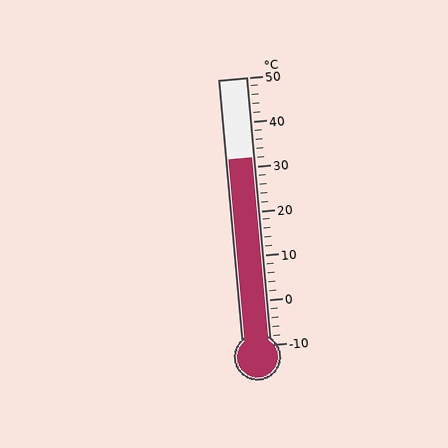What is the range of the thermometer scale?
The thermometer scale ranges from -10°C to 50°C.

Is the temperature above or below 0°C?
The temperature is above 0°C.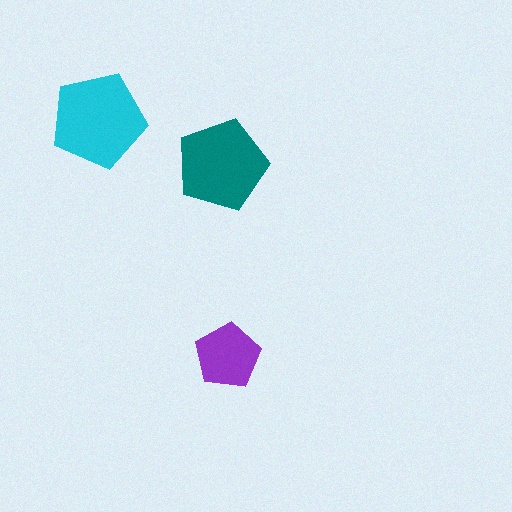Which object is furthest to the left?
The cyan pentagon is leftmost.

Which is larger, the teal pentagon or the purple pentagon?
The teal one.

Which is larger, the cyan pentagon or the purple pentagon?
The cyan one.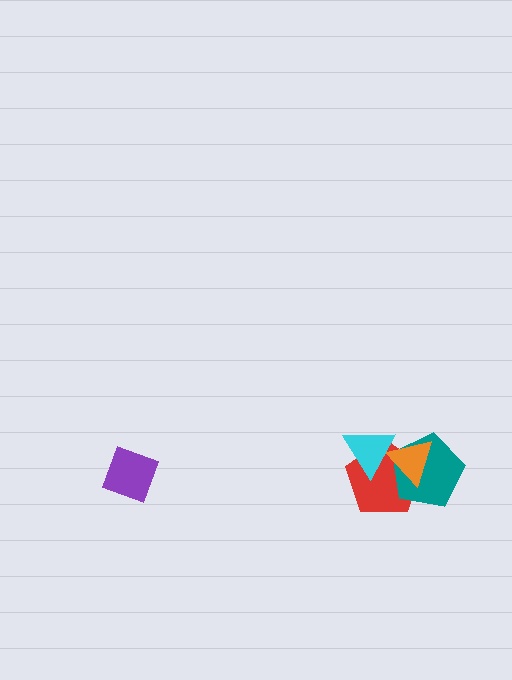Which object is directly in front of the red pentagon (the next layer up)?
The teal pentagon is directly in front of the red pentagon.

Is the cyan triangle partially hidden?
No, no other shape covers it.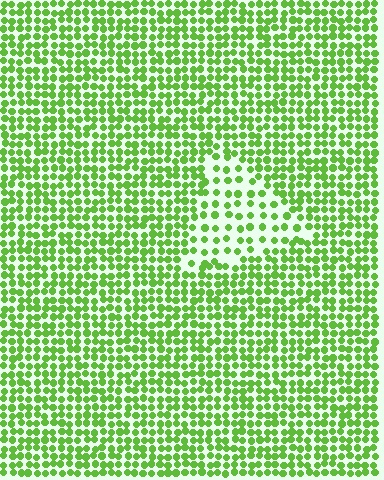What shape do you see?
I see a triangle.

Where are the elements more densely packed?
The elements are more densely packed outside the triangle boundary.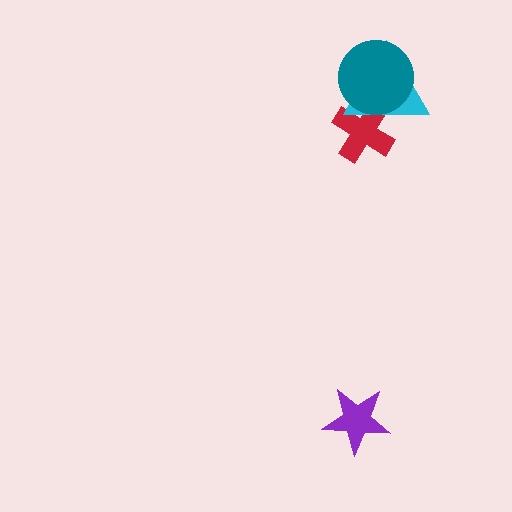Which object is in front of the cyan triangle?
The teal circle is in front of the cyan triangle.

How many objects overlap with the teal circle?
2 objects overlap with the teal circle.